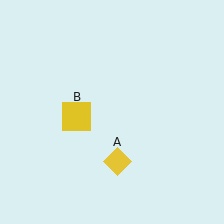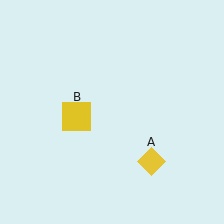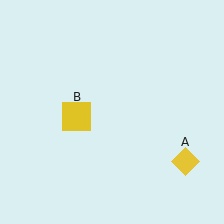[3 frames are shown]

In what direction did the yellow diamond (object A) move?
The yellow diamond (object A) moved right.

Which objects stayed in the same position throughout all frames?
Yellow square (object B) remained stationary.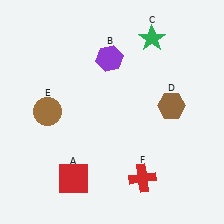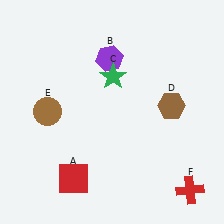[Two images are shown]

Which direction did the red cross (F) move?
The red cross (F) moved right.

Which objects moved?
The objects that moved are: the green star (C), the red cross (F).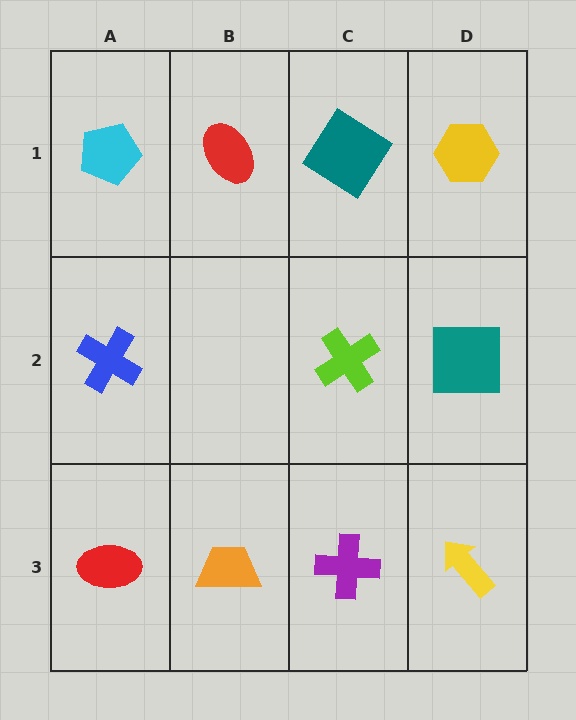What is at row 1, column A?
A cyan pentagon.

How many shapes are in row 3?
4 shapes.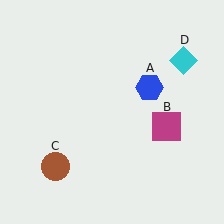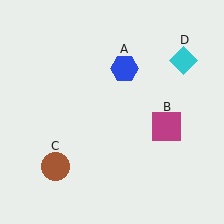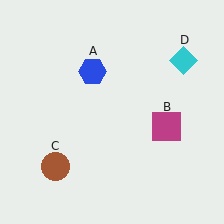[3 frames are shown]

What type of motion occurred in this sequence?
The blue hexagon (object A) rotated counterclockwise around the center of the scene.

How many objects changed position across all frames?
1 object changed position: blue hexagon (object A).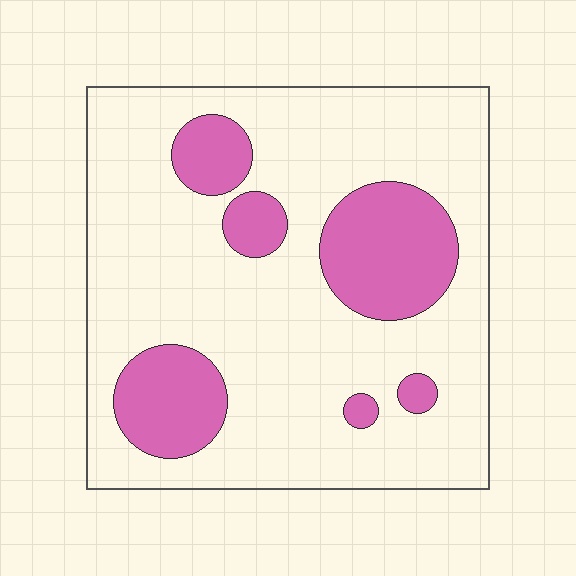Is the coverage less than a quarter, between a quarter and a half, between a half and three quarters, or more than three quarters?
Less than a quarter.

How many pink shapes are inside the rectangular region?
6.